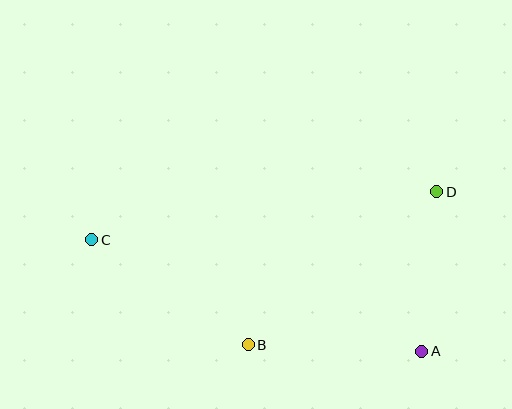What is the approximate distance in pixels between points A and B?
The distance between A and B is approximately 173 pixels.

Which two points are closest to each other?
Points A and D are closest to each other.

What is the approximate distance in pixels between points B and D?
The distance between B and D is approximately 243 pixels.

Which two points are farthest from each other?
Points C and D are farthest from each other.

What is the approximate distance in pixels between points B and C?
The distance between B and C is approximately 188 pixels.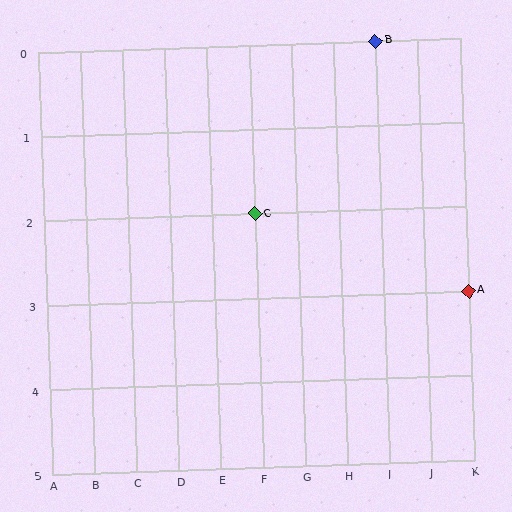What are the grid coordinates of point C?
Point C is at grid coordinates (F, 2).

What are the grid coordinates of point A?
Point A is at grid coordinates (K, 3).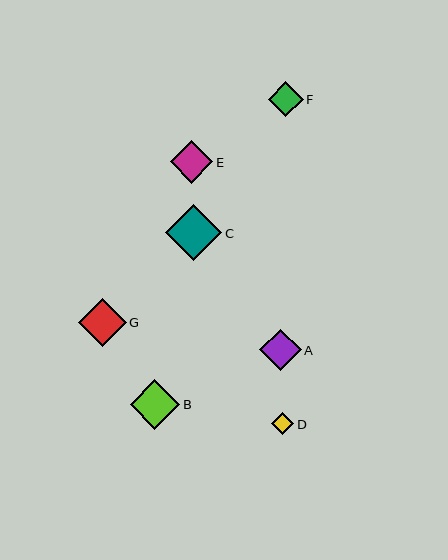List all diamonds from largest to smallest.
From largest to smallest: C, B, G, E, A, F, D.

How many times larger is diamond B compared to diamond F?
Diamond B is approximately 1.4 times the size of diamond F.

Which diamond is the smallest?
Diamond D is the smallest with a size of approximately 23 pixels.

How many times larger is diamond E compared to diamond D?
Diamond E is approximately 1.9 times the size of diamond D.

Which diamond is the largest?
Diamond C is the largest with a size of approximately 56 pixels.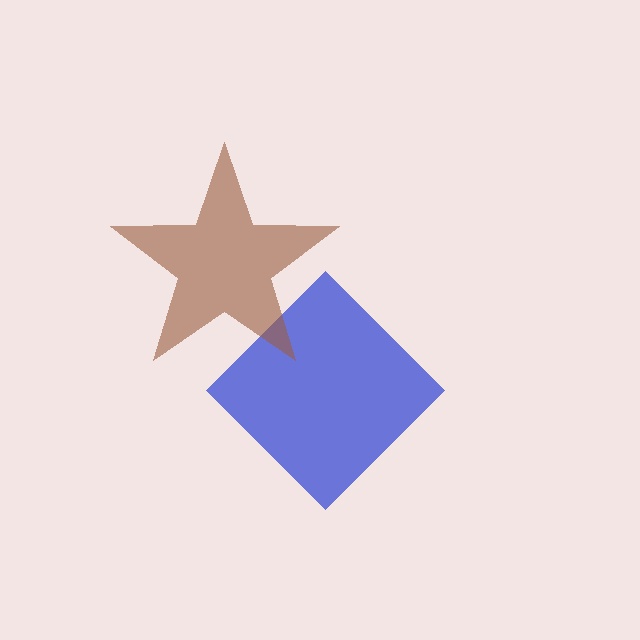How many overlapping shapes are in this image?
There are 2 overlapping shapes in the image.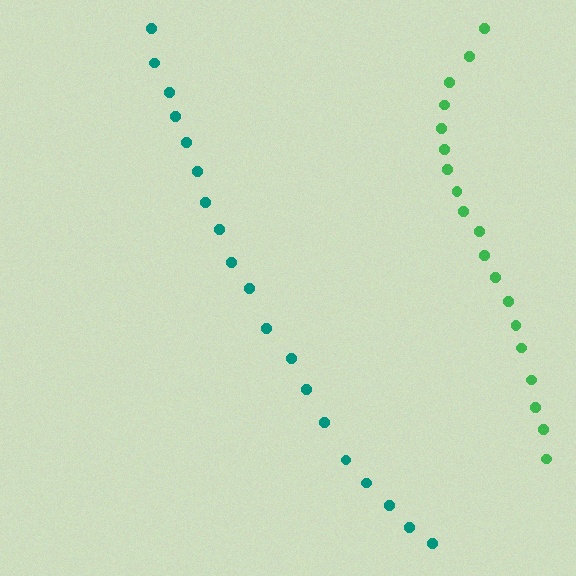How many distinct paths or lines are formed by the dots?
There are 2 distinct paths.